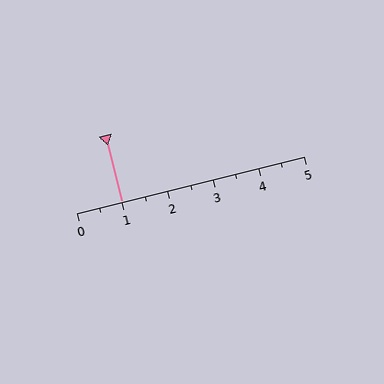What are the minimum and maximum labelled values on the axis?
The axis runs from 0 to 5.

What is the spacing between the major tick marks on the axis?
The major ticks are spaced 1 apart.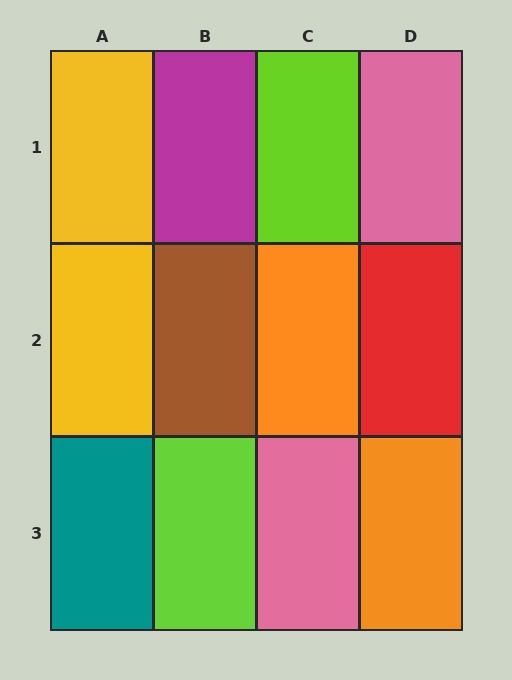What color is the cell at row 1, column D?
Pink.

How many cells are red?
1 cell is red.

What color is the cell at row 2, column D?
Red.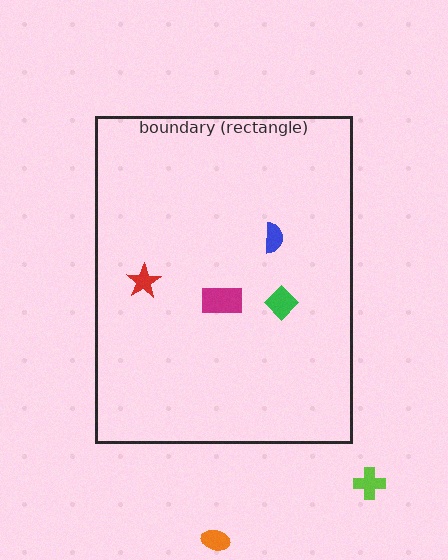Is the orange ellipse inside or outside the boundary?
Outside.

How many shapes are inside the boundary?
4 inside, 2 outside.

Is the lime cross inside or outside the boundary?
Outside.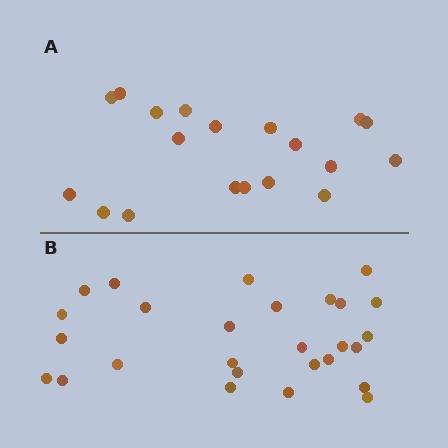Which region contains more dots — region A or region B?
Region B (the bottom region) has more dots.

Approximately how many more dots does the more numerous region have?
Region B has roughly 8 or so more dots than region A.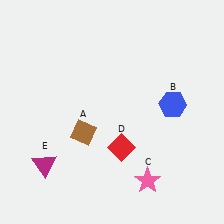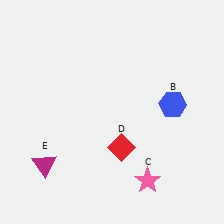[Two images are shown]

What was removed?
The brown diamond (A) was removed in Image 2.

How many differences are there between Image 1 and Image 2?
There is 1 difference between the two images.